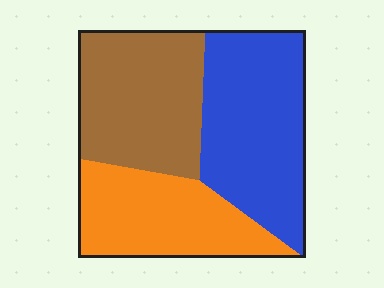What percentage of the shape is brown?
Brown covers roughly 35% of the shape.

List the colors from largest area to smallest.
From largest to smallest: blue, brown, orange.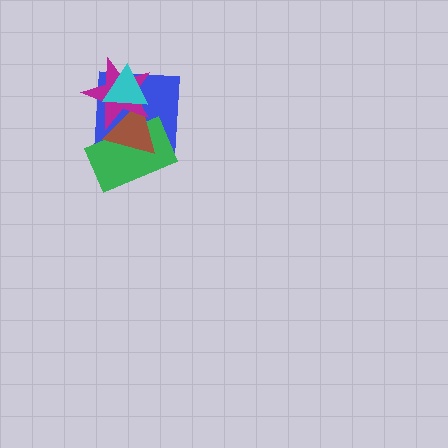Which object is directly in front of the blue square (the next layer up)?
The green rectangle is directly in front of the blue square.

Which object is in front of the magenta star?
The cyan triangle is in front of the magenta star.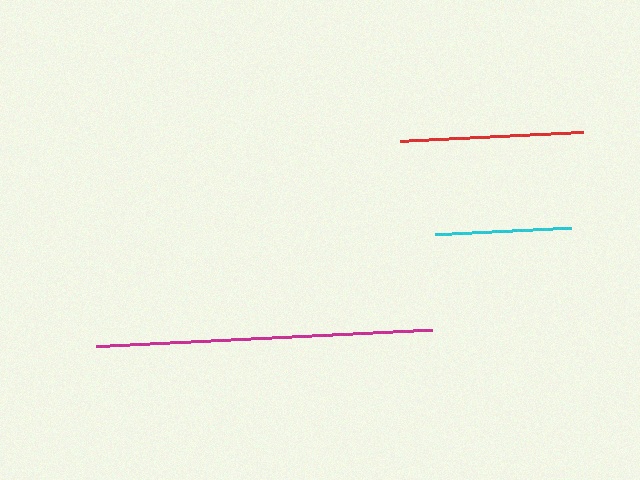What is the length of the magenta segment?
The magenta segment is approximately 336 pixels long.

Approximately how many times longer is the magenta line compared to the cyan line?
The magenta line is approximately 2.5 times the length of the cyan line.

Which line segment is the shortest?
The cyan line is the shortest at approximately 136 pixels.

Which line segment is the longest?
The magenta line is the longest at approximately 336 pixels.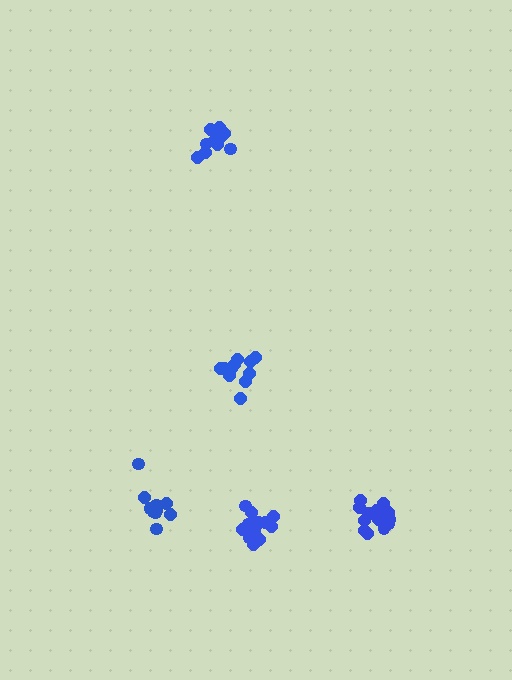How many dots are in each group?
Group 1: 10 dots, Group 2: 16 dots, Group 3: 15 dots, Group 4: 11 dots, Group 5: 12 dots (64 total).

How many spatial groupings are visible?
There are 5 spatial groupings.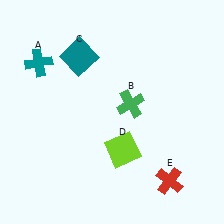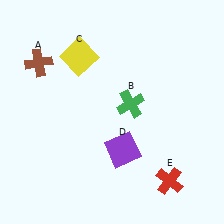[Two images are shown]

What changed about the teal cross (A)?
In Image 1, A is teal. In Image 2, it changed to brown.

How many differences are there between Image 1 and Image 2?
There are 3 differences between the two images.